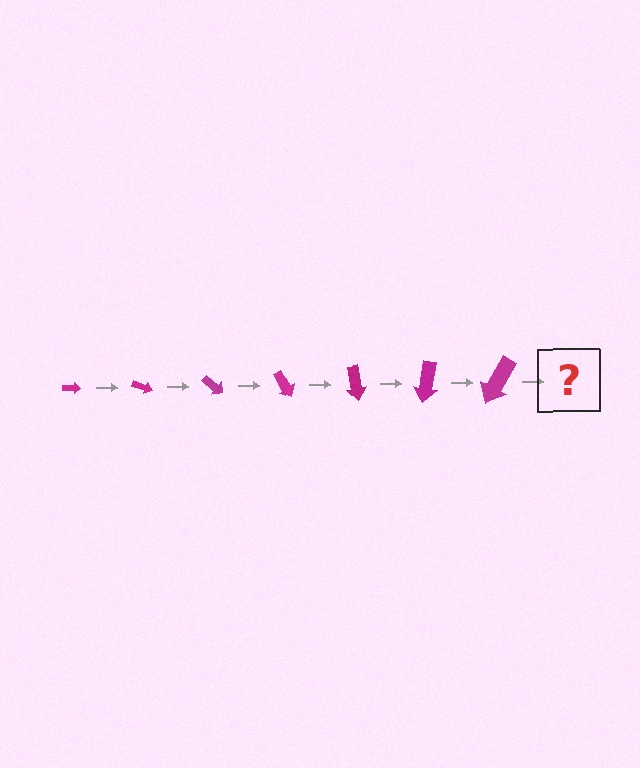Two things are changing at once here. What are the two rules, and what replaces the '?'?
The two rules are that the arrow grows larger each step and it rotates 20 degrees each step. The '?' should be an arrow, larger than the previous one and rotated 140 degrees from the start.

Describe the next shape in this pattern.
It should be an arrow, larger than the previous one and rotated 140 degrees from the start.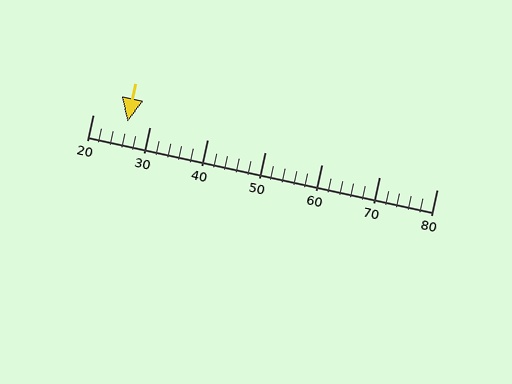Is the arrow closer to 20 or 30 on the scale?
The arrow is closer to 30.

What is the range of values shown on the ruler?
The ruler shows values from 20 to 80.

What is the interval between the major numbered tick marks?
The major tick marks are spaced 10 units apart.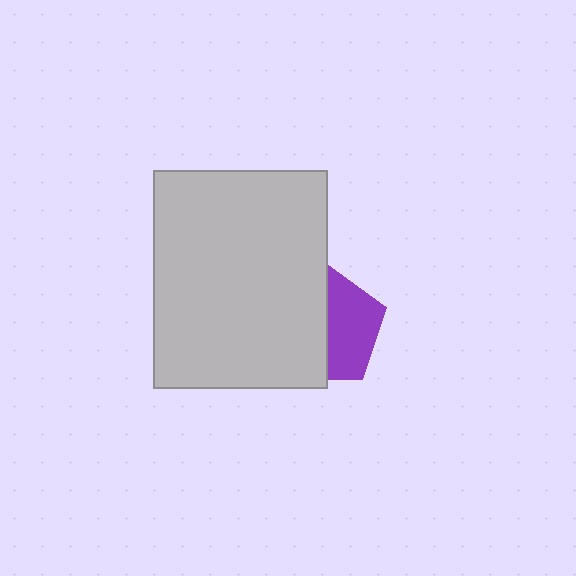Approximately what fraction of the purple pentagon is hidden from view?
Roughly 53% of the purple pentagon is hidden behind the light gray rectangle.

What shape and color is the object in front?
The object in front is a light gray rectangle.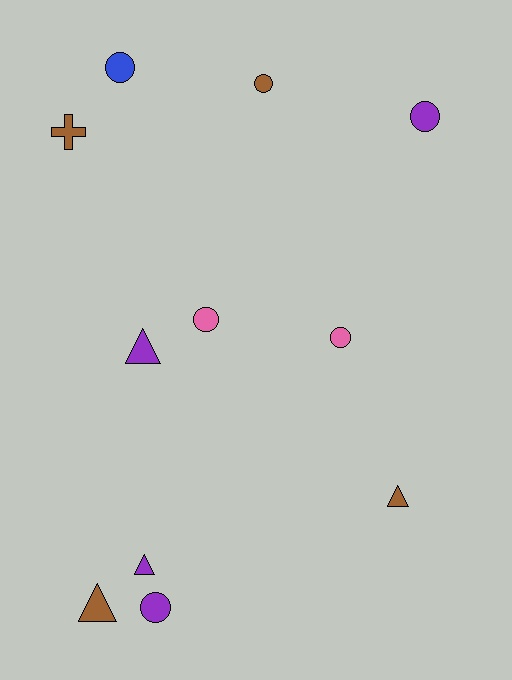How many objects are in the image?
There are 11 objects.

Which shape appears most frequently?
Circle, with 6 objects.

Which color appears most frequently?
Brown, with 4 objects.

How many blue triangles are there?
There are no blue triangles.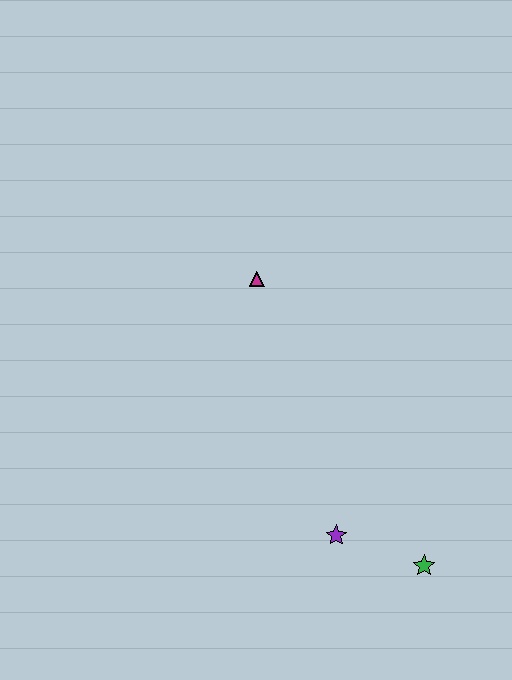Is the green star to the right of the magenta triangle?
Yes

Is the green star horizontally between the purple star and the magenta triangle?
No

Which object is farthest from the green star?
The magenta triangle is farthest from the green star.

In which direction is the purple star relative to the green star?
The purple star is to the left of the green star.